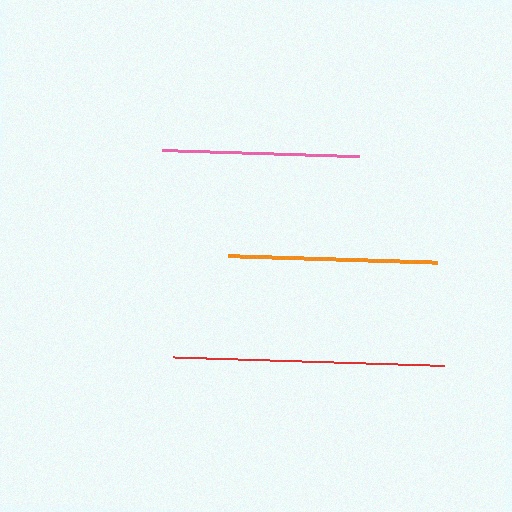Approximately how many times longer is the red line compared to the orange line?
The red line is approximately 1.3 times the length of the orange line.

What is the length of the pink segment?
The pink segment is approximately 197 pixels long.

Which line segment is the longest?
The red line is the longest at approximately 271 pixels.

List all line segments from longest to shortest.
From longest to shortest: red, orange, pink.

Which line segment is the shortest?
The pink line is the shortest at approximately 197 pixels.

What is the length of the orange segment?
The orange segment is approximately 209 pixels long.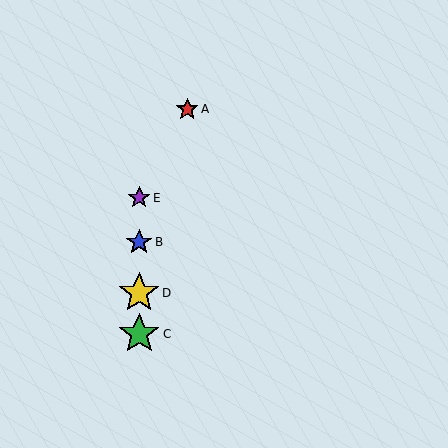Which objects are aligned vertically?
Objects B, C, D, E are aligned vertically.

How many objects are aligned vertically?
4 objects (B, C, D, E) are aligned vertically.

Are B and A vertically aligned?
No, B is at x≈139 and A is at x≈187.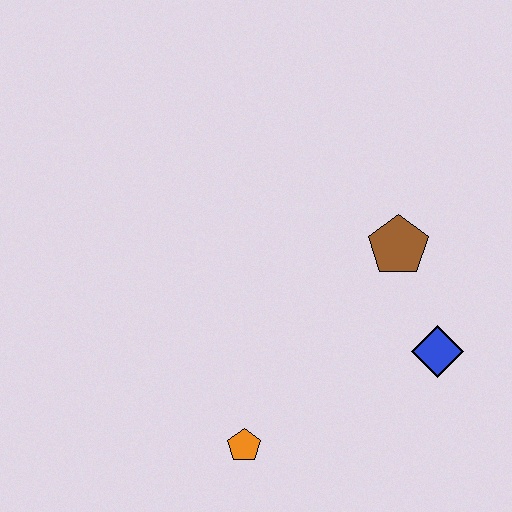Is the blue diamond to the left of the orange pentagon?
No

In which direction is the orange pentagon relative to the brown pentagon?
The orange pentagon is below the brown pentagon.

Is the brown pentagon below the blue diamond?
No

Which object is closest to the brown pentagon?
The blue diamond is closest to the brown pentagon.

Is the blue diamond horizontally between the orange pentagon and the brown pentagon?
No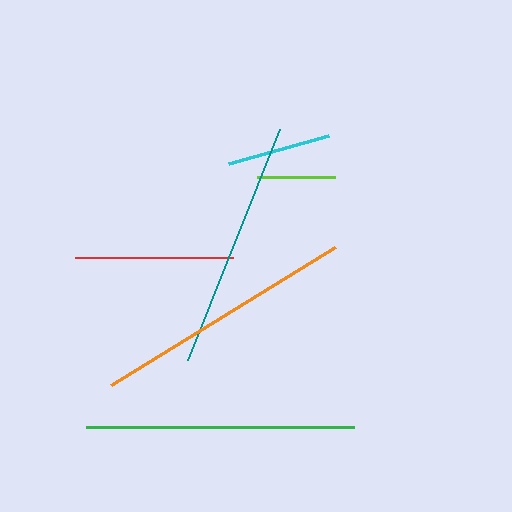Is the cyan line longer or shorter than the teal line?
The teal line is longer than the cyan line.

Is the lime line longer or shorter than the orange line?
The orange line is longer than the lime line.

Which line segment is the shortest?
The lime line is the shortest at approximately 78 pixels.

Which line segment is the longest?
The green line is the longest at approximately 267 pixels.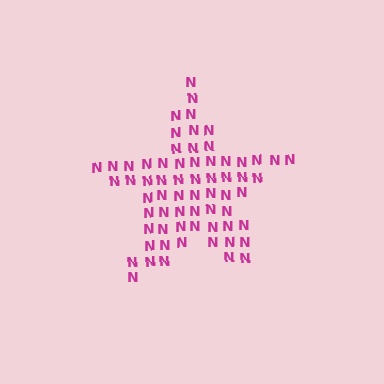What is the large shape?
The large shape is a star.